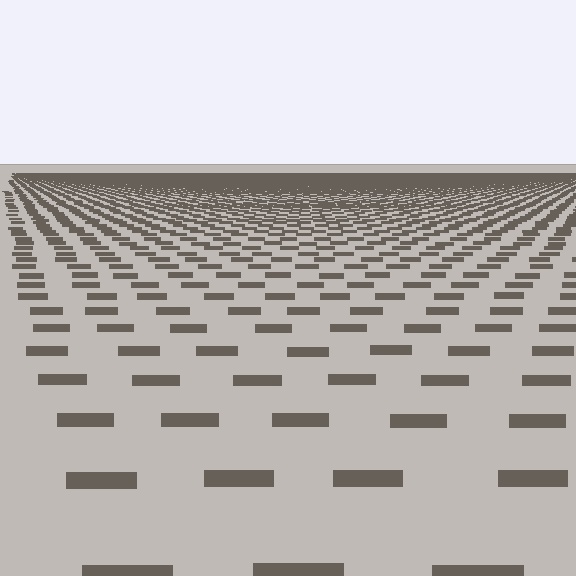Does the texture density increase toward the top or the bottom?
Density increases toward the top.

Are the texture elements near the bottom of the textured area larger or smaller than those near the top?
Larger. Near the bottom, elements are closer to the viewer and appear at a bigger on-screen size.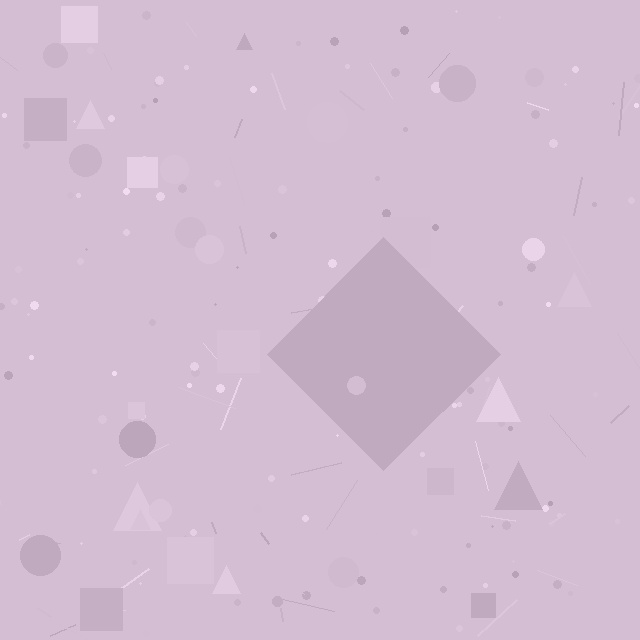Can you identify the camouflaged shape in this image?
The camouflaged shape is a diamond.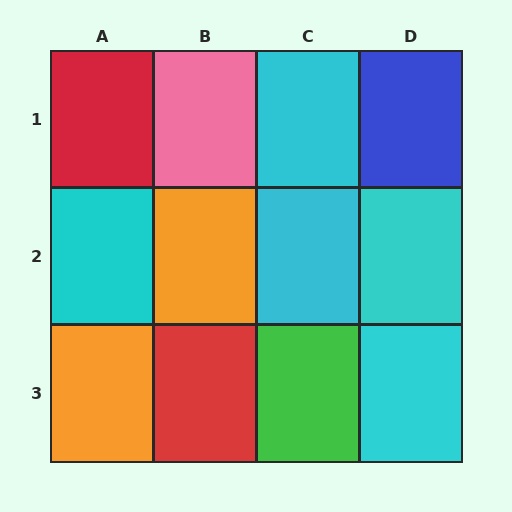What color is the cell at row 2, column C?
Cyan.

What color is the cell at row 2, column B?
Orange.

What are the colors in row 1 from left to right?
Red, pink, cyan, blue.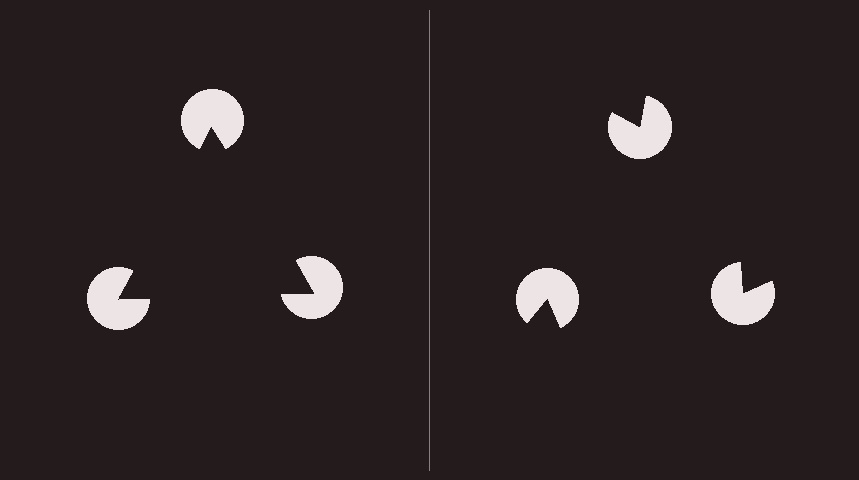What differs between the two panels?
The pac-man discs are positioned identically on both sides; only the wedge orientations differ. On the left they align to a triangle; on the right they are misaligned.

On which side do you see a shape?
An illusory triangle appears on the left side. On the right side the wedge cuts are rotated, so no coherent shape forms.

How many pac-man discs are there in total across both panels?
6 — 3 on each side.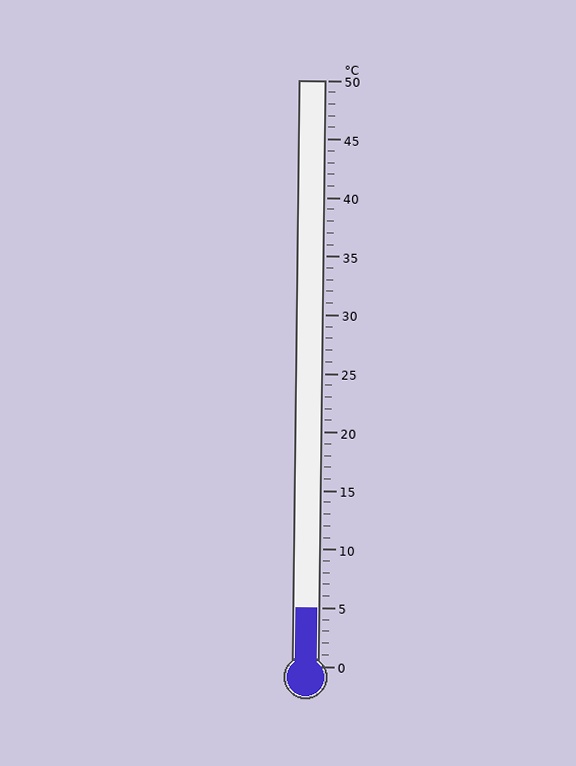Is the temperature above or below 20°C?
The temperature is below 20°C.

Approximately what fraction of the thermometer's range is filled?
The thermometer is filled to approximately 10% of its range.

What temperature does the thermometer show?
The thermometer shows approximately 5°C.